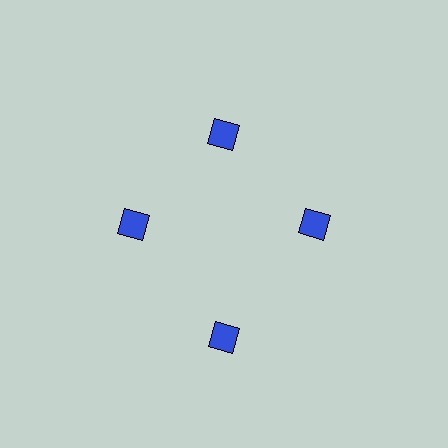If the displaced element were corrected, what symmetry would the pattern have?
It would have 4-fold rotational symmetry — the pattern would map onto itself every 90 degrees.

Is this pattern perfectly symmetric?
No. The 4 blue squares are arranged in a ring, but one element near the 6 o'clock position is pushed outward from the center, breaking the 4-fold rotational symmetry.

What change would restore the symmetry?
The symmetry would be restored by moving it inward, back onto the ring so that all 4 squares sit at equal angles and equal distance from the center.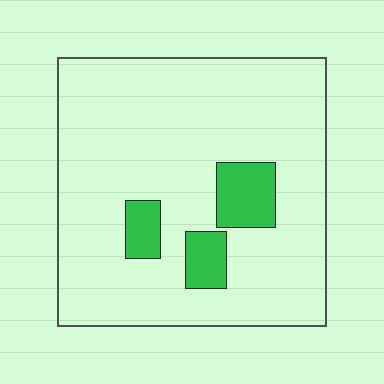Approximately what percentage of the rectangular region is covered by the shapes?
Approximately 10%.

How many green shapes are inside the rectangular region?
3.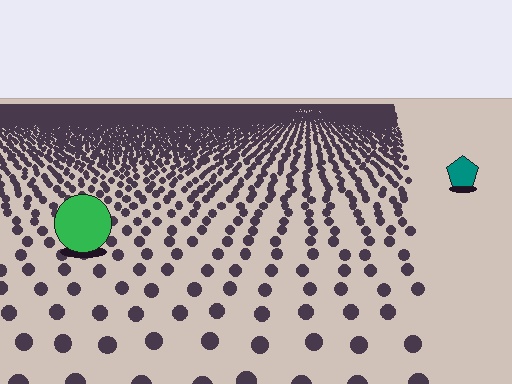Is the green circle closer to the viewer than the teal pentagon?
Yes. The green circle is closer — you can tell from the texture gradient: the ground texture is coarser near it.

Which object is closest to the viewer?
The green circle is closest. The texture marks near it are larger and more spread out.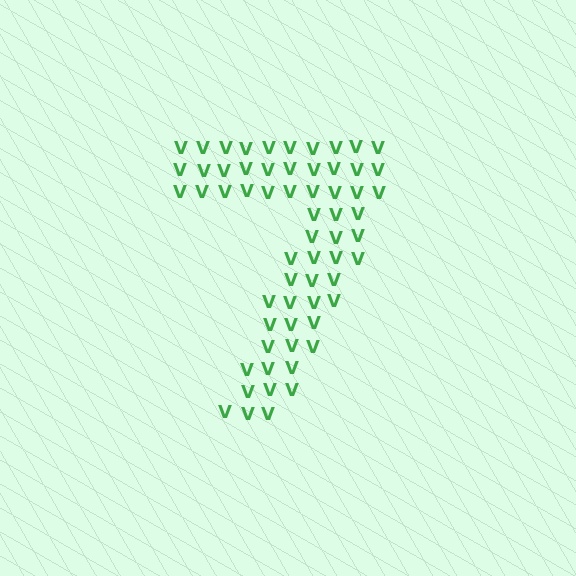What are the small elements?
The small elements are letter V's.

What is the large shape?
The large shape is the digit 7.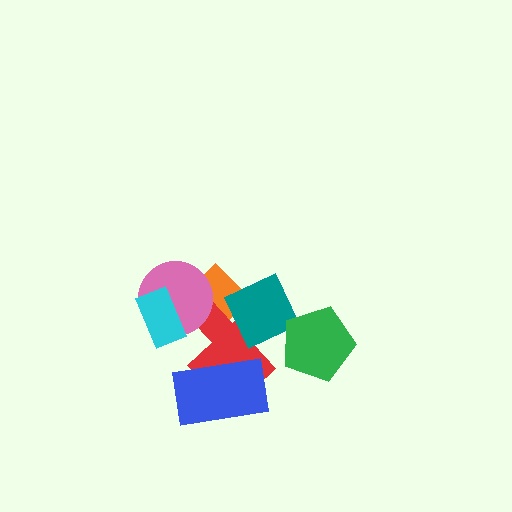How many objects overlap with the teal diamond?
3 objects overlap with the teal diamond.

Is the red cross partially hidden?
Yes, it is partially covered by another shape.